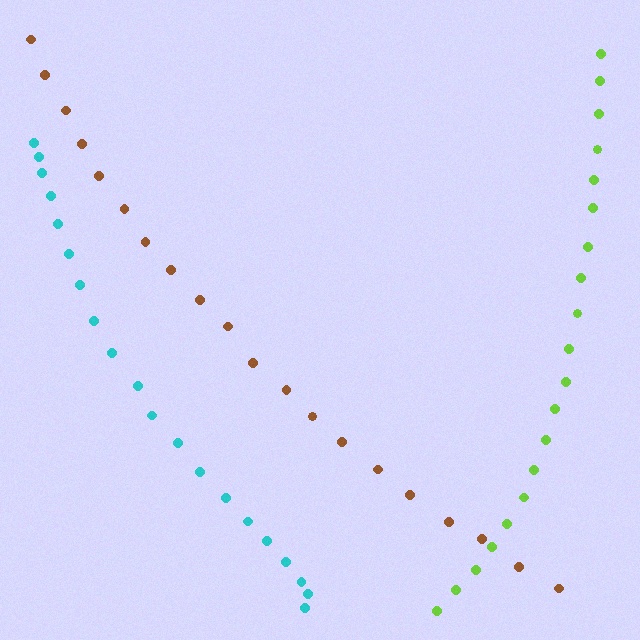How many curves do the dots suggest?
There are 3 distinct paths.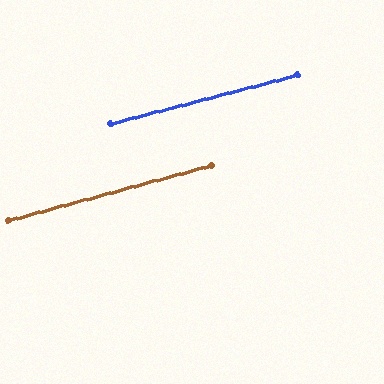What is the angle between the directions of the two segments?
Approximately 1 degree.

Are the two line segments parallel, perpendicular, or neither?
Parallel — their directions differ by only 0.6°.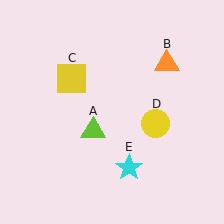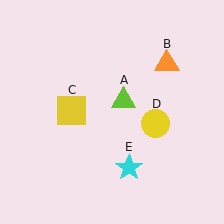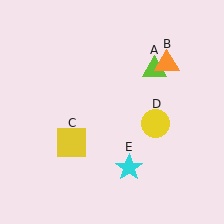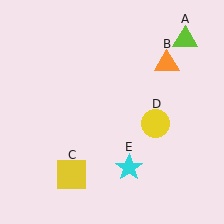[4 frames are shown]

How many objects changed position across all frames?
2 objects changed position: lime triangle (object A), yellow square (object C).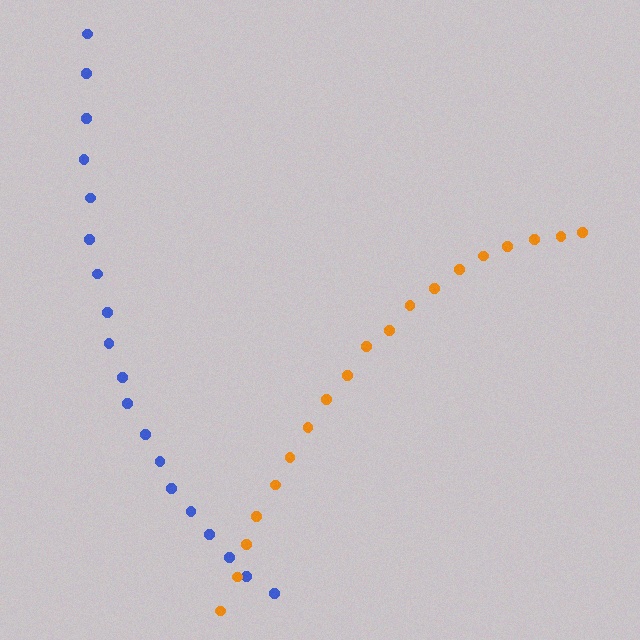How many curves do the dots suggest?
There are 2 distinct paths.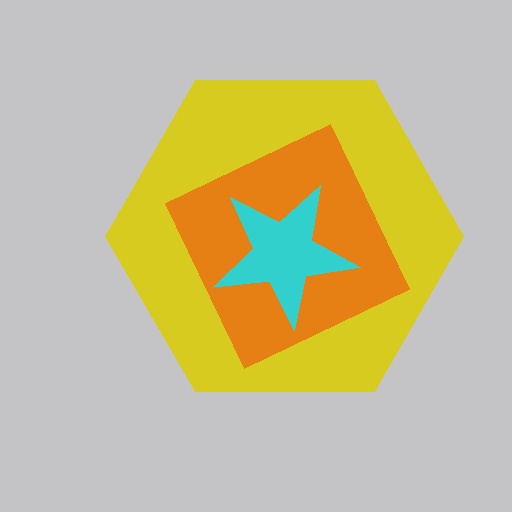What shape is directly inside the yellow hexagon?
The orange square.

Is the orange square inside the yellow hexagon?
Yes.